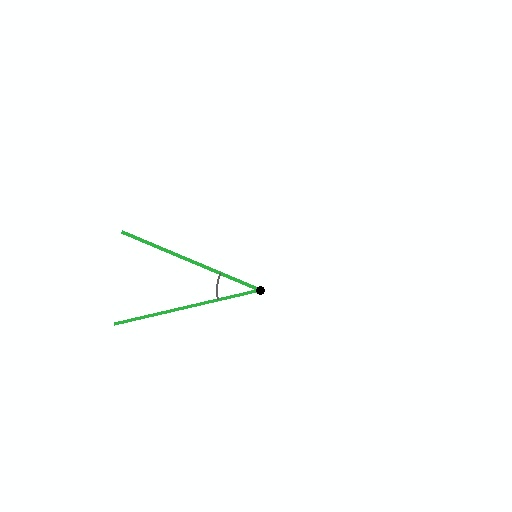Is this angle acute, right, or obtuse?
It is acute.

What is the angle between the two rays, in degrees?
Approximately 36 degrees.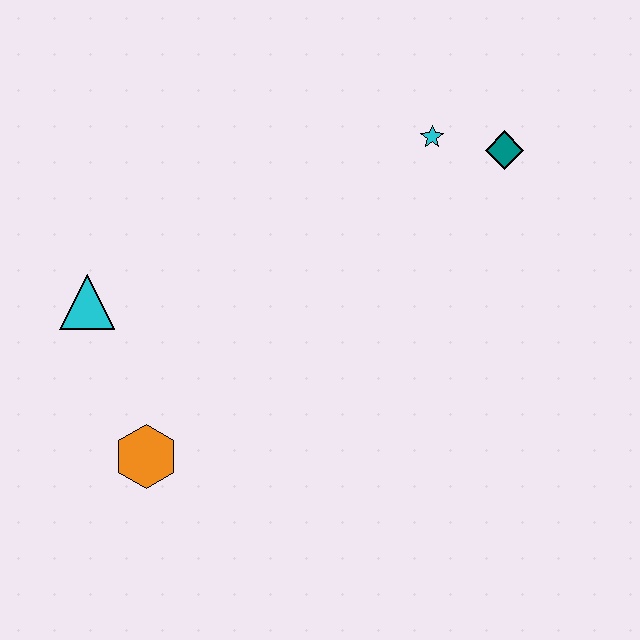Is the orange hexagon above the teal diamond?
No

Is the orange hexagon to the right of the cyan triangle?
Yes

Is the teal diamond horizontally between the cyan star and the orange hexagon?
No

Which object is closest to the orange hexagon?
The cyan triangle is closest to the orange hexagon.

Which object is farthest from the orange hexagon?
The teal diamond is farthest from the orange hexagon.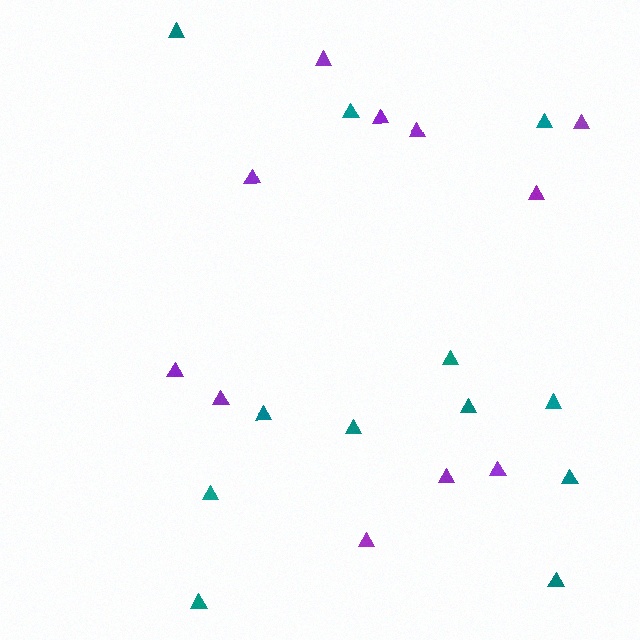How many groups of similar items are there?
There are 2 groups: one group of purple triangles (11) and one group of teal triangles (12).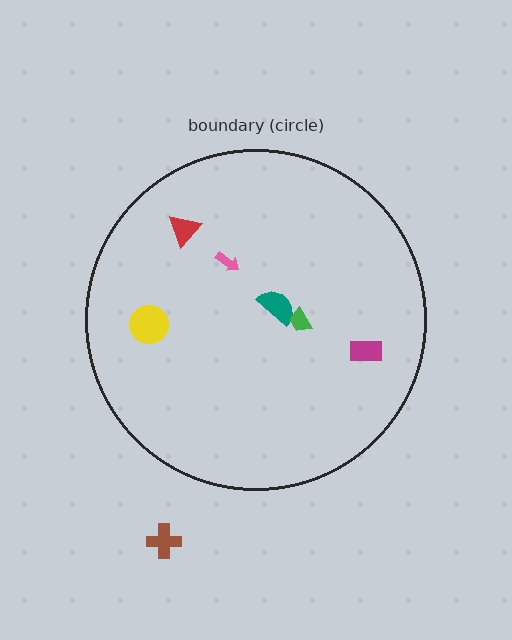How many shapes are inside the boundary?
6 inside, 1 outside.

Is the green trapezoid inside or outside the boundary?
Inside.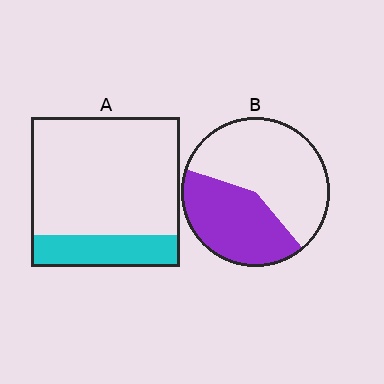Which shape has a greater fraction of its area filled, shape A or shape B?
Shape B.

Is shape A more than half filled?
No.